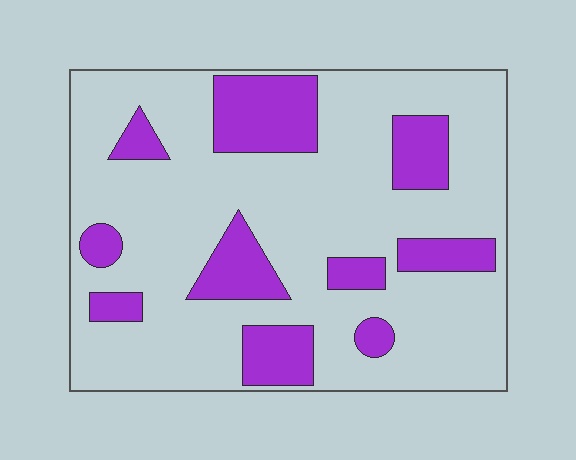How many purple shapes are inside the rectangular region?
10.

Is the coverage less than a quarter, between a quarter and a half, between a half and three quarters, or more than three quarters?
Less than a quarter.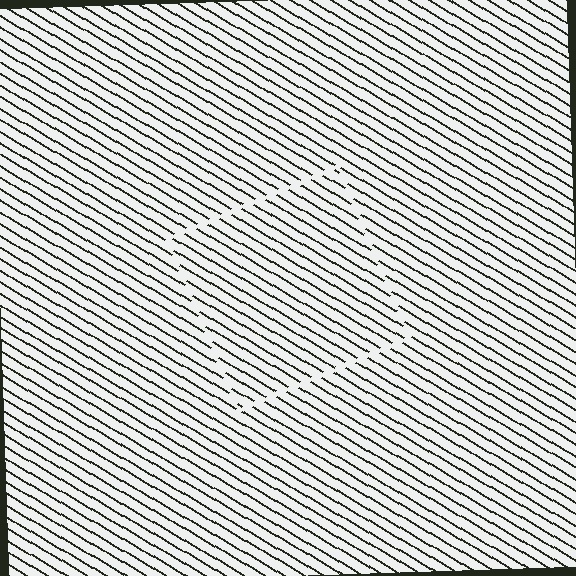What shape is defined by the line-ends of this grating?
An illusory square. The interior of the shape contains the same grating, shifted by half a period — the contour is defined by the phase discontinuity where line-ends from the inner and outer gratings abut.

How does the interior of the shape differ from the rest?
The interior of the shape contains the same grating, shifted by half a period — the contour is defined by the phase discontinuity where line-ends from the inner and outer gratings abut.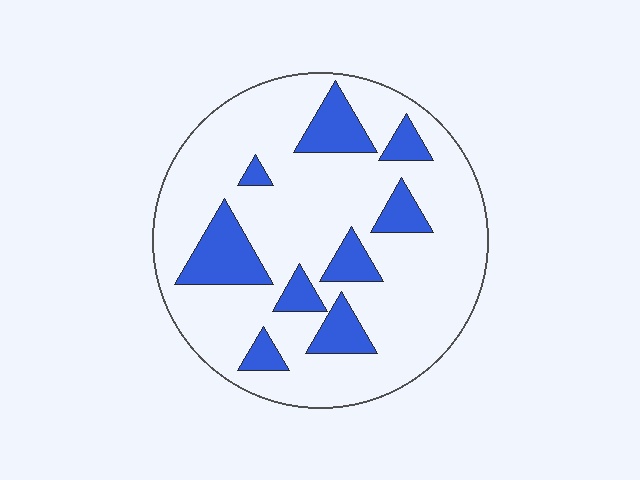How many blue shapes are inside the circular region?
9.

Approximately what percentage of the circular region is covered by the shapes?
Approximately 20%.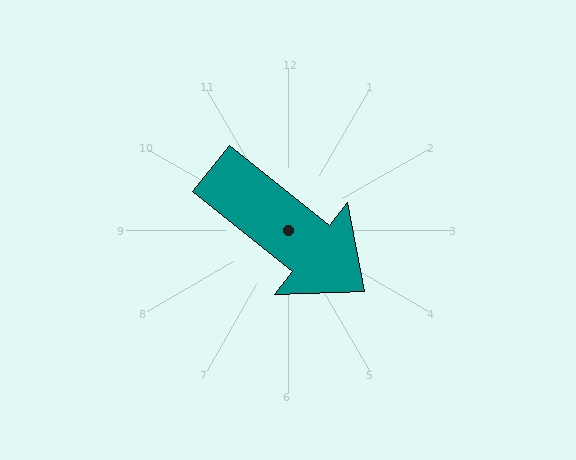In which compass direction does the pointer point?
Southeast.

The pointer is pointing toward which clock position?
Roughly 4 o'clock.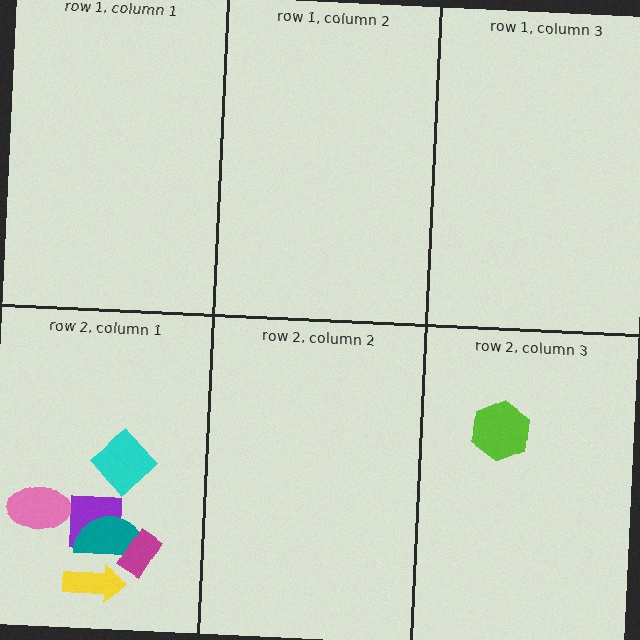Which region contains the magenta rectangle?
The row 2, column 1 region.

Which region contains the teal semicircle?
The row 2, column 1 region.